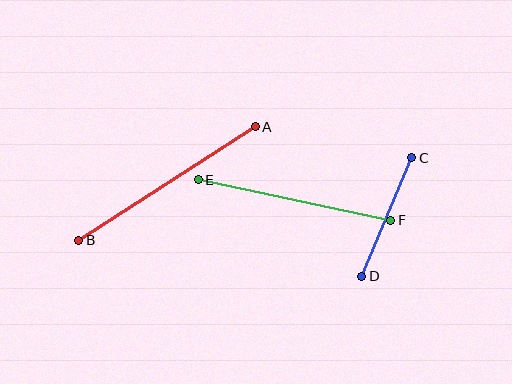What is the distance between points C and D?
The distance is approximately 128 pixels.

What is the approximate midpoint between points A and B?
The midpoint is at approximately (167, 184) pixels.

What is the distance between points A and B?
The distance is approximately 210 pixels.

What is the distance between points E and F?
The distance is approximately 197 pixels.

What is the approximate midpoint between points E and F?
The midpoint is at approximately (294, 200) pixels.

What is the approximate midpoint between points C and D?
The midpoint is at approximately (387, 217) pixels.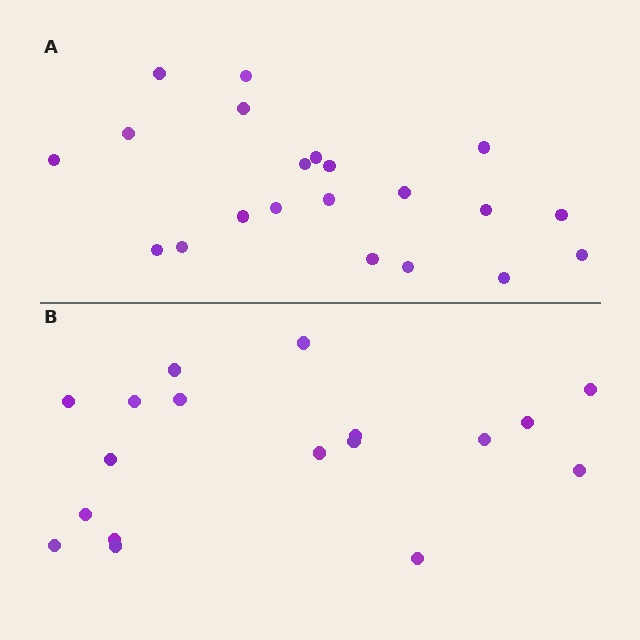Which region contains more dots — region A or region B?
Region A (the top region) has more dots.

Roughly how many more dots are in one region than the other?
Region A has just a few more — roughly 2 or 3 more dots than region B.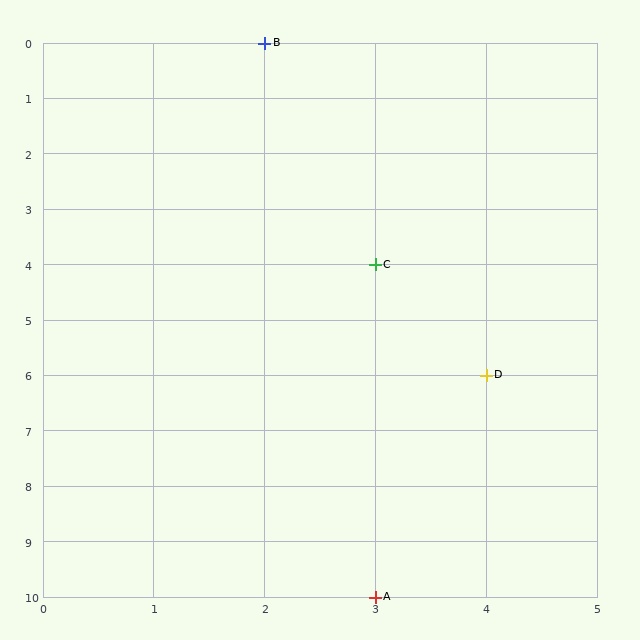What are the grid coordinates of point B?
Point B is at grid coordinates (2, 0).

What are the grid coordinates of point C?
Point C is at grid coordinates (3, 4).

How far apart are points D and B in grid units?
Points D and B are 2 columns and 6 rows apart (about 6.3 grid units diagonally).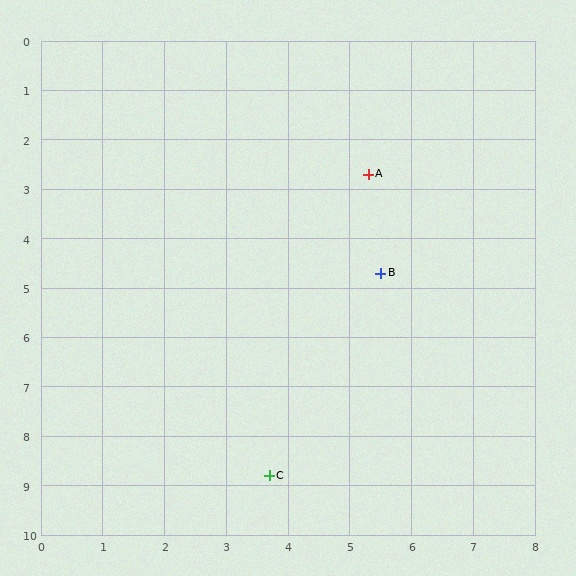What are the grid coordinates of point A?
Point A is at approximately (5.3, 2.7).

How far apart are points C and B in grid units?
Points C and B are about 4.5 grid units apart.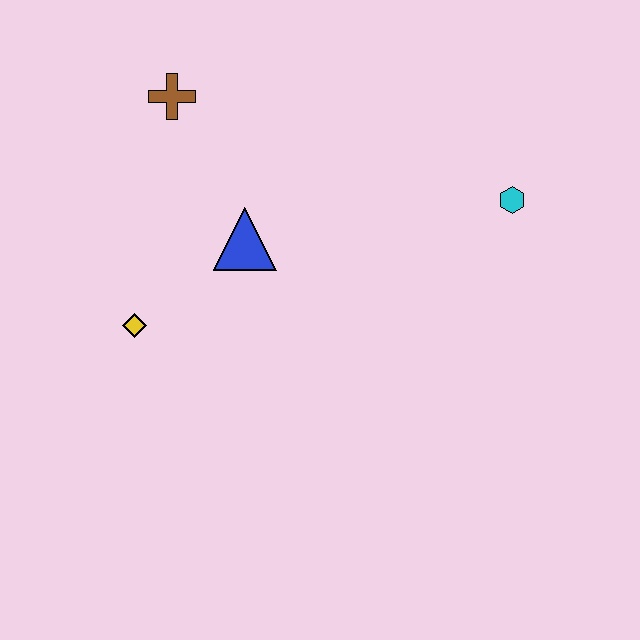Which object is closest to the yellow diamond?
The blue triangle is closest to the yellow diamond.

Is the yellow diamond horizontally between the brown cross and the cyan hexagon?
No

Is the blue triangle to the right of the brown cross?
Yes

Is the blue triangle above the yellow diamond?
Yes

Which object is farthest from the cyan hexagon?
The yellow diamond is farthest from the cyan hexagon.